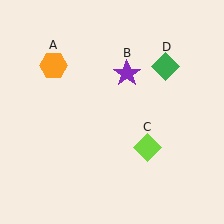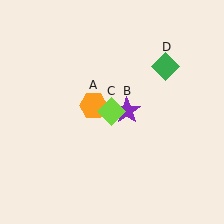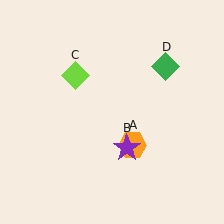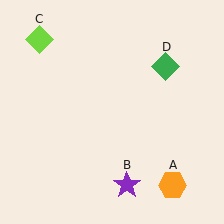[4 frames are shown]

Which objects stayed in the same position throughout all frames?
Green diamond (object D) remained stationary.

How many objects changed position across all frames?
3 objects changed position: orange hexagon (object A), purple star (object B), lime diamond (object C).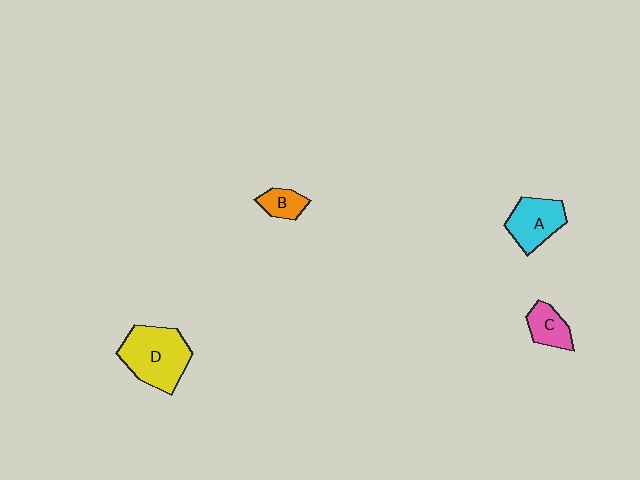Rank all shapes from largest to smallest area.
From largest to smallest: D (yellow), A (cyan), C (pink), B (orange).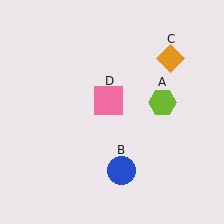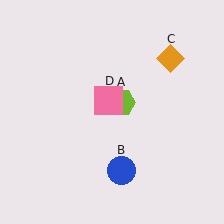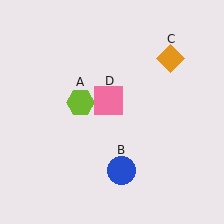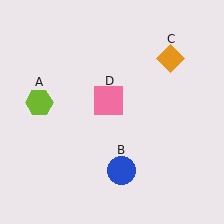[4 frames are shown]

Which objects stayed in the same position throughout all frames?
Blue circle (object B) and orange diamond (object C) and pink square (object D) remained stationary.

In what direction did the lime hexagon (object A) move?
The lime hexagon (object A) moved left.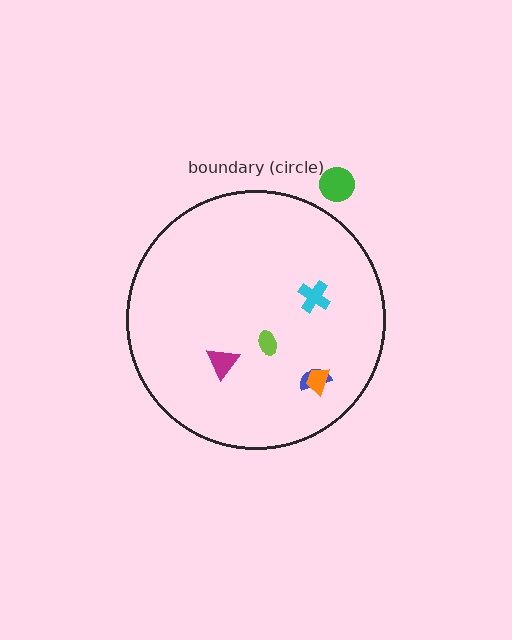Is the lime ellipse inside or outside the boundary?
Inside.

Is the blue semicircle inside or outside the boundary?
Inside.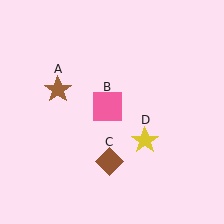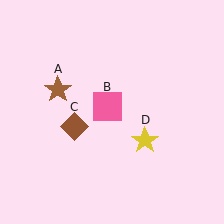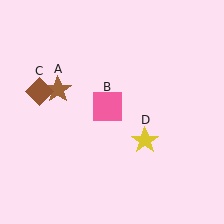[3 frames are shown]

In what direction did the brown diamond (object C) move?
The brown diamond (object C) moved up and to the left.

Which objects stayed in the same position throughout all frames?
Brown star (object A) and pink square (object B) and yellow star (object D) remained stationary.